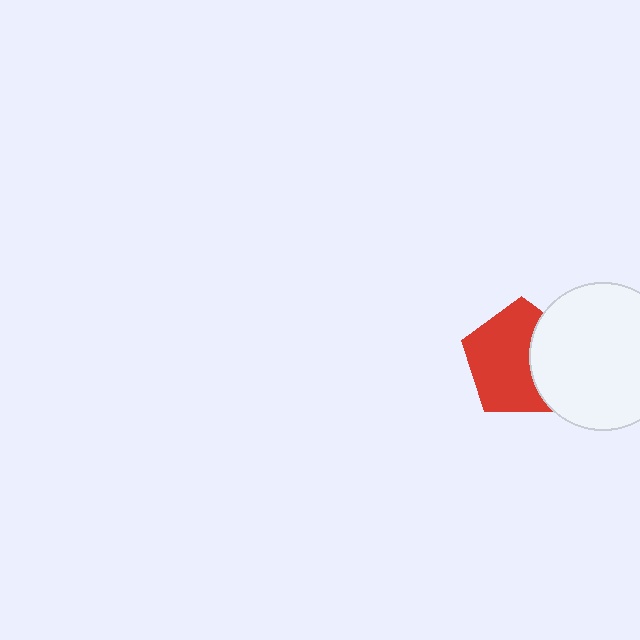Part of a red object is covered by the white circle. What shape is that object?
It is a pentagon.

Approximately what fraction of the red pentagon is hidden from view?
Roughly 34% of the red pentagon is hidden behind the white circle.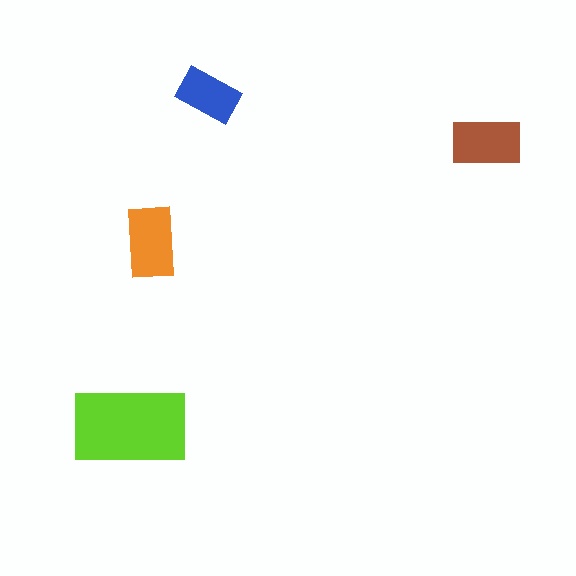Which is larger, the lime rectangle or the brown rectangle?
The lime one.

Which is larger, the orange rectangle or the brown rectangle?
The orange one.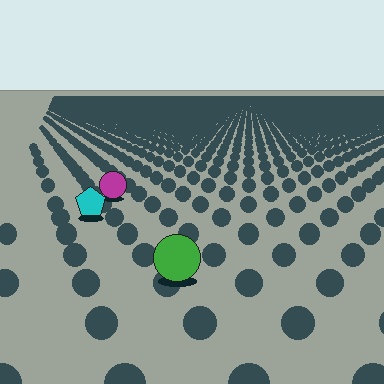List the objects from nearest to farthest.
From nearest to farthest: the green circle, the cyan pentagon, the magenta circle.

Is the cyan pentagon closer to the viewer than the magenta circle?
Yes. The cyan pentagon is closer — you can tell from the texture gradient: the ground texture is coarser near it.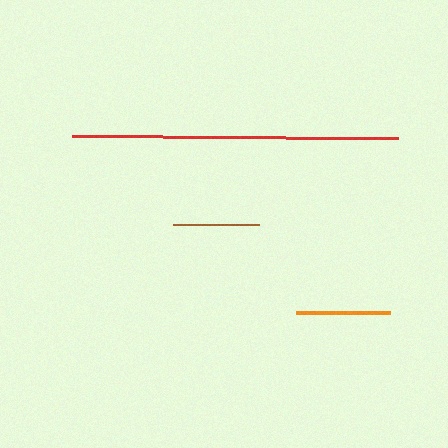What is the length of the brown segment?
The brown segment is approximately 86 pixels long.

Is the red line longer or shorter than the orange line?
The red line is longer than the orange line.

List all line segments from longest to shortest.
From longest to shortest: red, orange, brown.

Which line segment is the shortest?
The brown line is the shortest at approximately 86 pixels.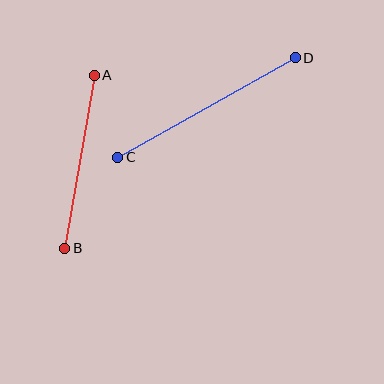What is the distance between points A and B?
The distance is approximately 176 pixels.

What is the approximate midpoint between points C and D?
The midpoint is at approximately (206, 107) pixels.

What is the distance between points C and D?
The distance is approximately 203 pixels.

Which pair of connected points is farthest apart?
Points C and D are farthest apart.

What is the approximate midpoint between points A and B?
The midpoint is at approximately (80, 162) pixels.